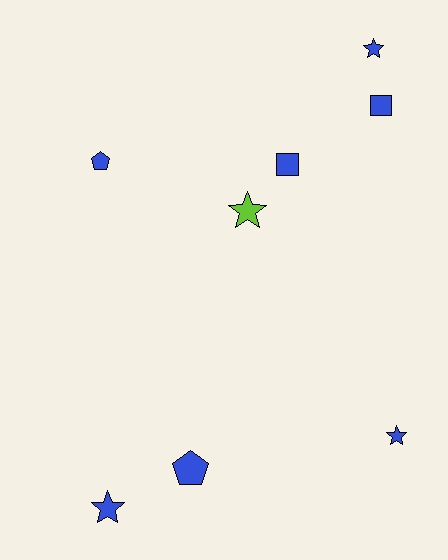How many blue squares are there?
There are 2 blue squares.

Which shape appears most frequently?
Star, with 4 objects.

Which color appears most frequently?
Blue, with 7 objects.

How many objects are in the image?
There are 8 objects.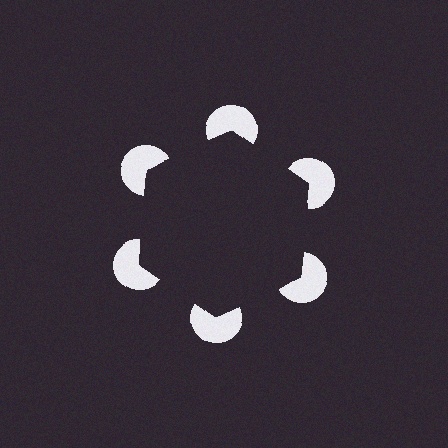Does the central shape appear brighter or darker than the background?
It typically appears slightly darker than the background, even though no actual brightness change is drawn.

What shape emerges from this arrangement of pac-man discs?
An illusory hexagon — its edges are inferred from the aligned wedge cuts in the pac-man discs, not physically drawn.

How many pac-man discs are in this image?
There are 6 — one at each vertex of the illusory hexagon.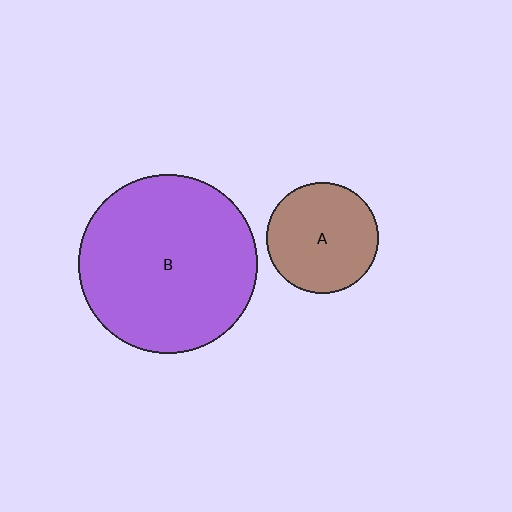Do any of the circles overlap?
No, none of the circles overlap.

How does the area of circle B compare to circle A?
Approximately 2.6 times.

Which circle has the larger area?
Circle B (purple).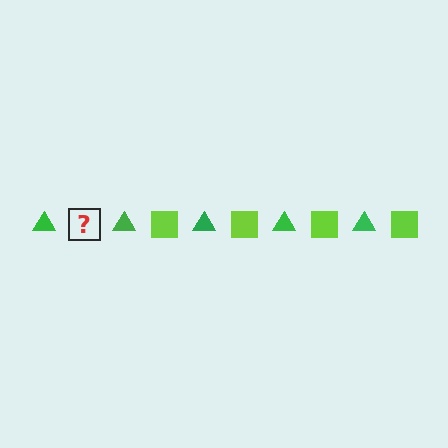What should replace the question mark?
The question mark should be replaced with a lime square.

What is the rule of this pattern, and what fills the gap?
The rule is that the pattern alternates between green triangle and lime square. The gap should be filled with a lime square.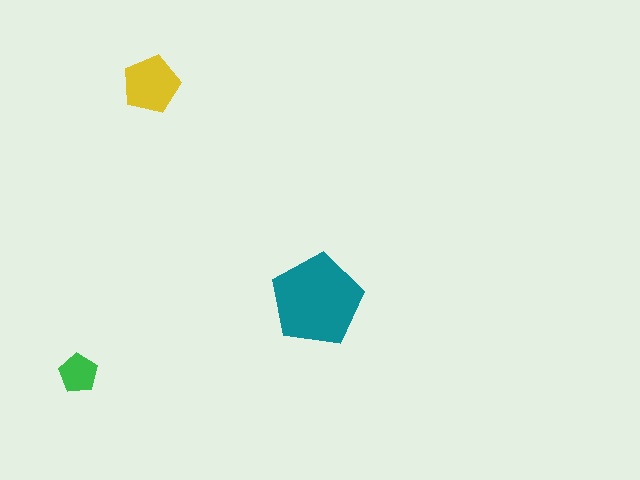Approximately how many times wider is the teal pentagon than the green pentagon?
About 2.5 times wider.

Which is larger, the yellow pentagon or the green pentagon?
The yellow one.